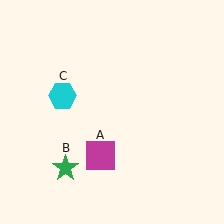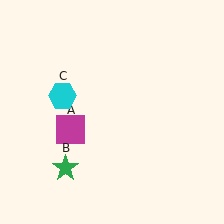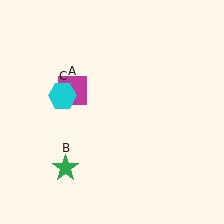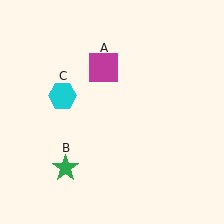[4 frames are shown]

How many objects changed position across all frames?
1 object changed position: magenta square (object A).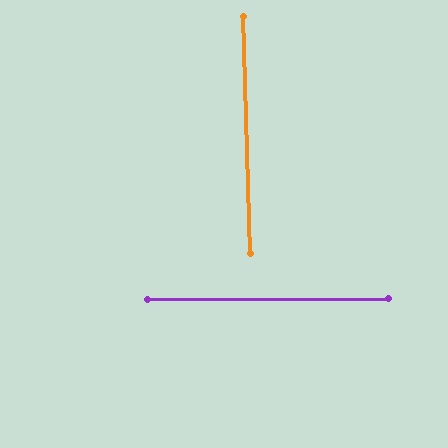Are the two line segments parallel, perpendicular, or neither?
Perpendicular — they meet at approximately 88°.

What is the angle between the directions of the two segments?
Approximately 88 degrees.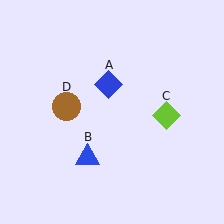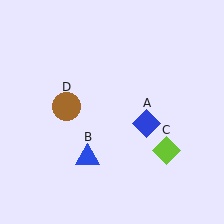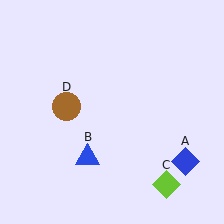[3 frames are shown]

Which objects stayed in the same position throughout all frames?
Blue triangle (object B) and brown circle (object D) remained stationary.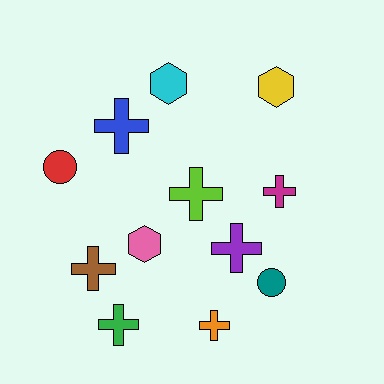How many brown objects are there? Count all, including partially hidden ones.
There is 1 brown object.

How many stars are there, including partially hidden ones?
There are no stars.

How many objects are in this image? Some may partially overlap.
There are 12 objects.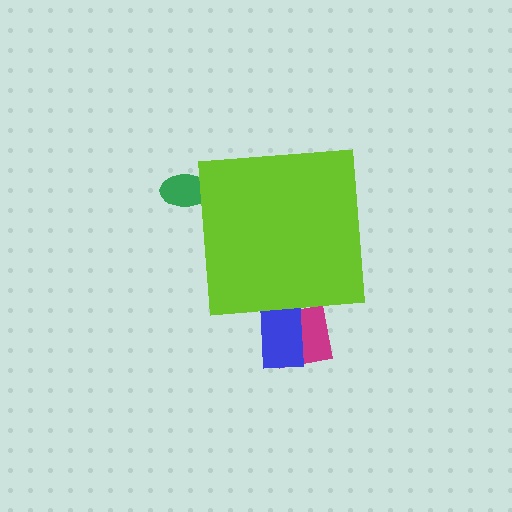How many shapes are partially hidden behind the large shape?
3 shapes are partially hidden.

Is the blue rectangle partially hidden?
Yes, the blue rectangle is partially hidden behind the lime square.